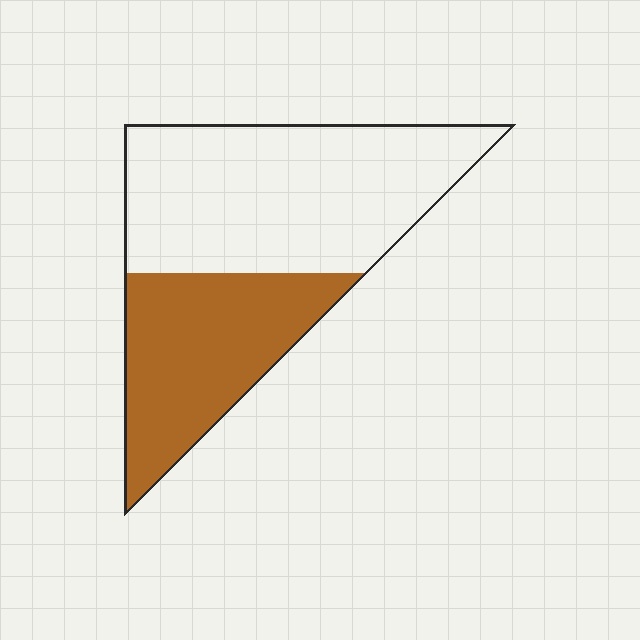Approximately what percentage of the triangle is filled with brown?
Approximately 40%.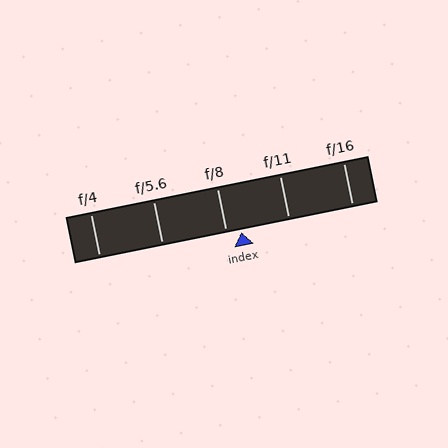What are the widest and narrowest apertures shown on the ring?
The widest aperture shown is f/4 and the narrowest is f/16.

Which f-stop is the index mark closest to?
The index mark is closest to f/8.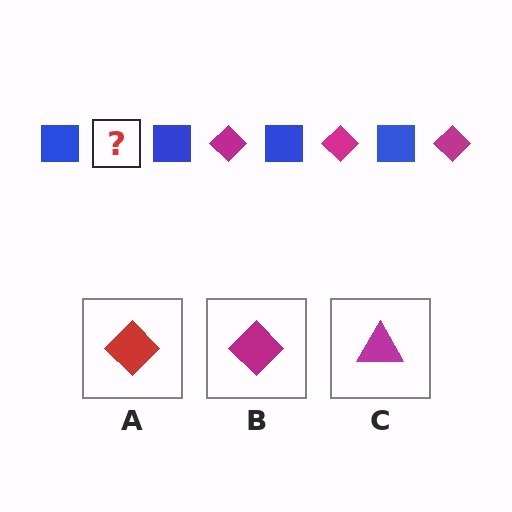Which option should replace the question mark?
Option B.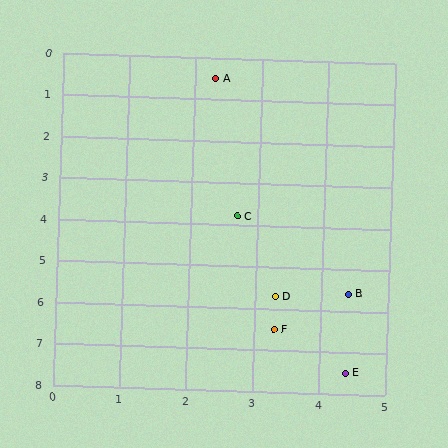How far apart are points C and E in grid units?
Points C and E are about 4.1 grid units apart.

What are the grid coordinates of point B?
Point B is at approximately (4.4, 5.6).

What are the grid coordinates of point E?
Point E is at approximately (4.4, 7.5).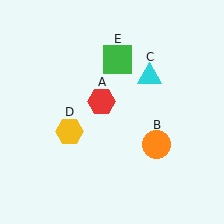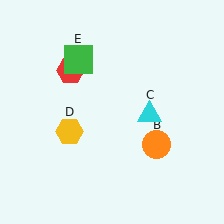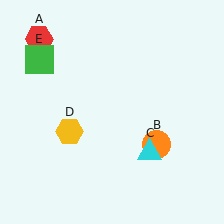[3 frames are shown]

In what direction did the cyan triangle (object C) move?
The cyan triangle (object C) moved down.